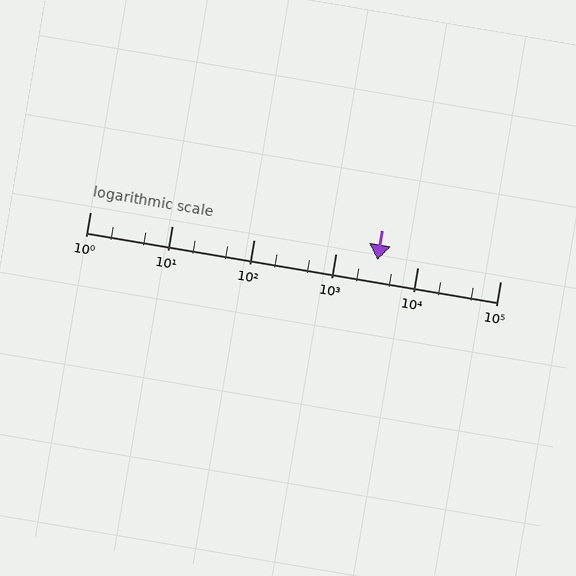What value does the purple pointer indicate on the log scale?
The pointer indicates approximately 3200.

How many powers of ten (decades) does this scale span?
The scale spans 5 decades, from 1 to 100000.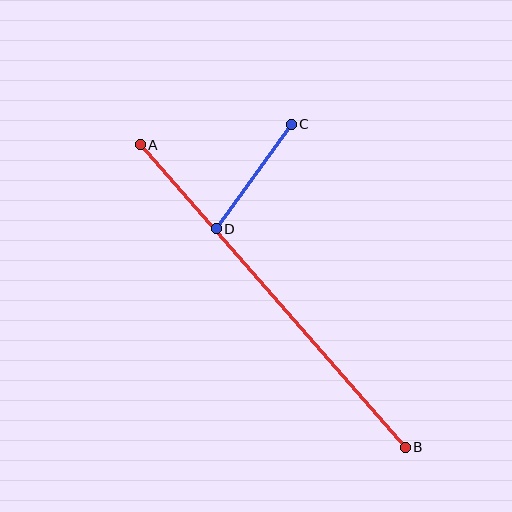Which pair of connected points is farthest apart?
Points A and B are farthest apart.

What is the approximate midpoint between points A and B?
The midpoint is at approximately (273, 296) pixels.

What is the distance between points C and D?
The distance is approximately 129 pixels.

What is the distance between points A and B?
The distance is approximately 402 pixels.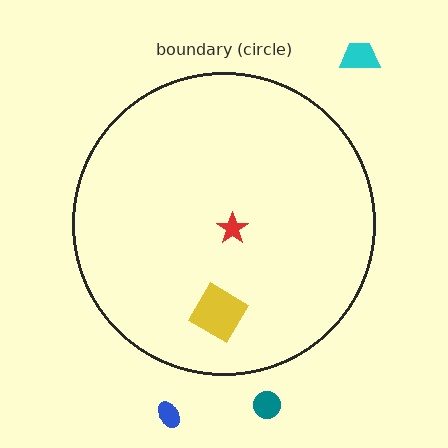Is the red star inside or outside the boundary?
Inside.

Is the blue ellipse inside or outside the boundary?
Outside.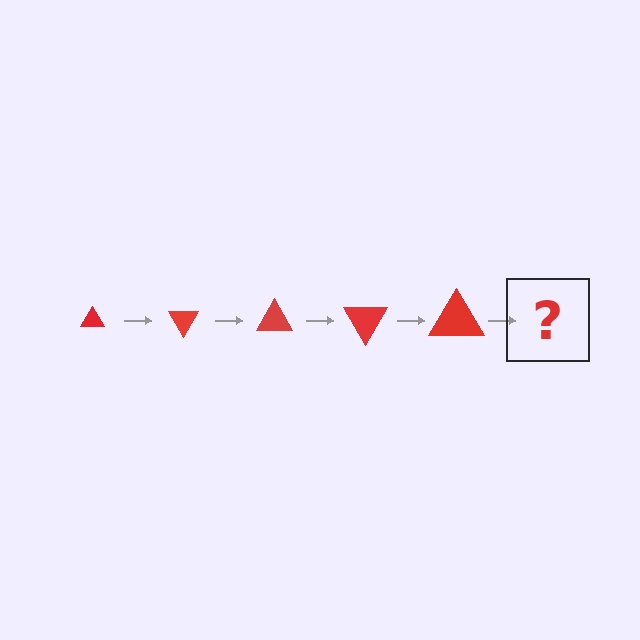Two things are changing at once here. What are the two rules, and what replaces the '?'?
The two rules are that the triangle grows larger each step and it rotates 60 degrees each step. The '?' should be a triangle, larger than the previous one and rotated 300 degrees from the start.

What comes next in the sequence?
The next element should be a triangle, larger than the previous one and rotated 300 degrees from the start.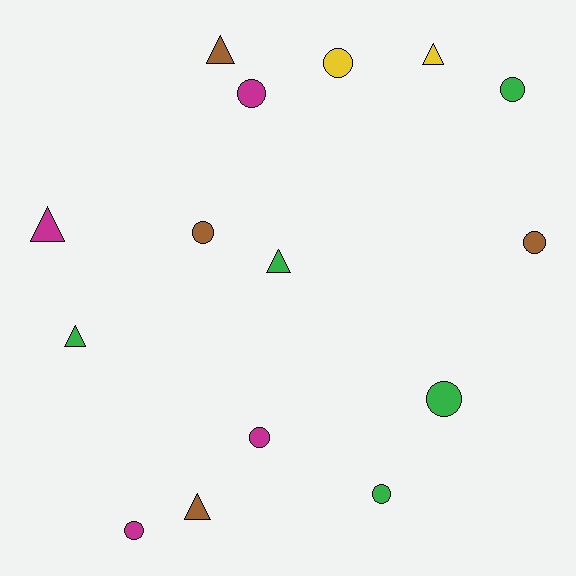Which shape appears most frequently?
Circle, with 9 objects.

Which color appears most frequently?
Green, with 5 objects.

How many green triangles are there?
There are 2 green triangles.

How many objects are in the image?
There are 15 objects.